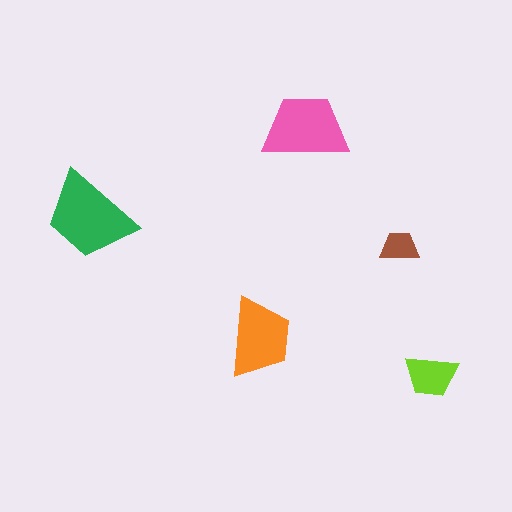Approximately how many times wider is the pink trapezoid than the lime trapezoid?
About 1.5 times wider.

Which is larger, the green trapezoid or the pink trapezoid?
The green one.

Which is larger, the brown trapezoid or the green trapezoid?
The green one.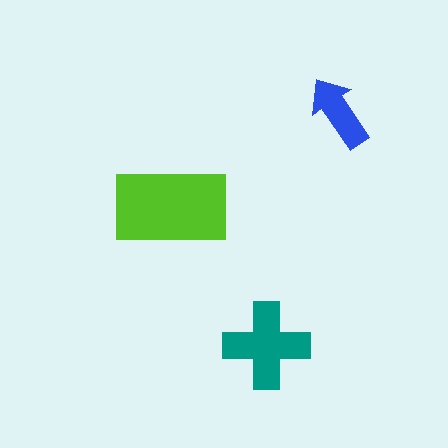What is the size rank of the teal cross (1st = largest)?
2nd.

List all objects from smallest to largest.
The blue arrow, the teal cross, the lime rectangle.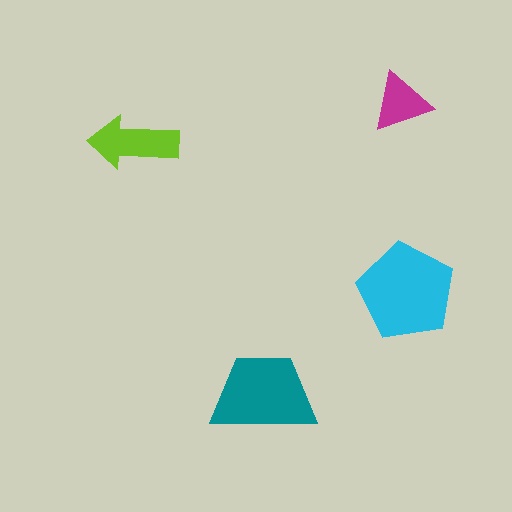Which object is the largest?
The cyan pentagon.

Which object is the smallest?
The magenta triangle.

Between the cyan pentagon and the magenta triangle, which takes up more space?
The cyan pentagon.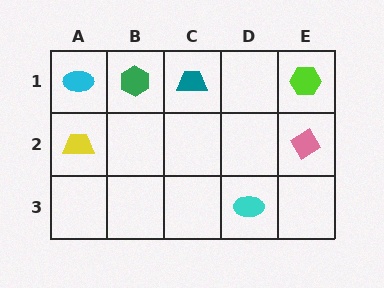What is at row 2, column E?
A pink diamond.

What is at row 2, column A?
A yellow trapezoid.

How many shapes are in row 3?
1 shape.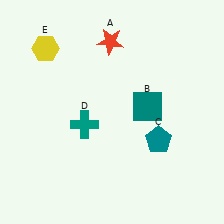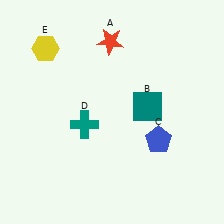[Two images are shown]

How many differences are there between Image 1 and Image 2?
There is 1 difference between the two images.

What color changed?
The pentagon (C) changed from teal in Image 1 to blue in Image 2.